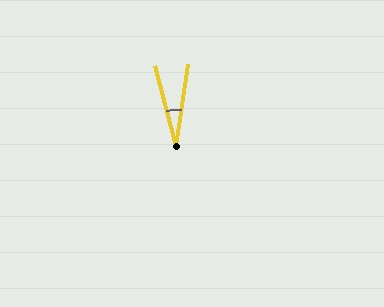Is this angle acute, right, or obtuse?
It is acute.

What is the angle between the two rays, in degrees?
Approximately 23 degrees.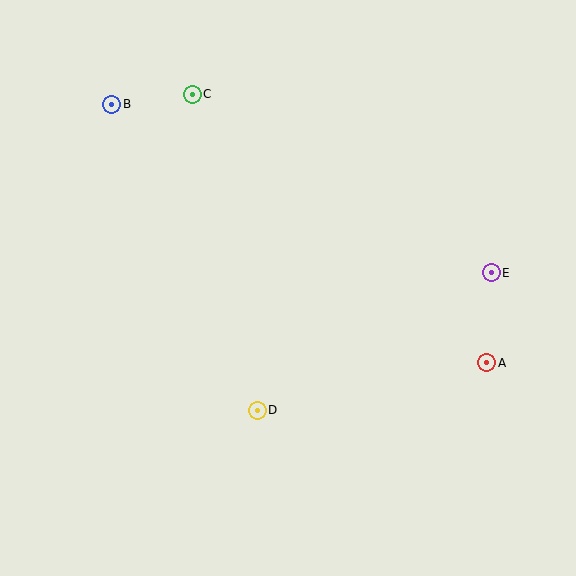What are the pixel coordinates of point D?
Point D is at (257, 410).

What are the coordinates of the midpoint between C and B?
The midpoint between C and B is at (152, 99).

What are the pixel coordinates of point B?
Point B is at (112, 104).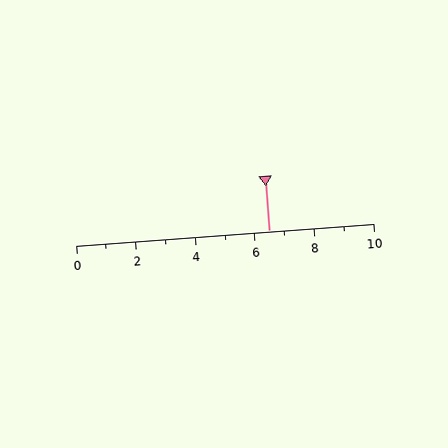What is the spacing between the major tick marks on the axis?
The major ticks are spaced 2 apart.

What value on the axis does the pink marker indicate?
The marker indicates approximately 6.5.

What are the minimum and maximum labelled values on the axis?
The axis runs from 0 to 10.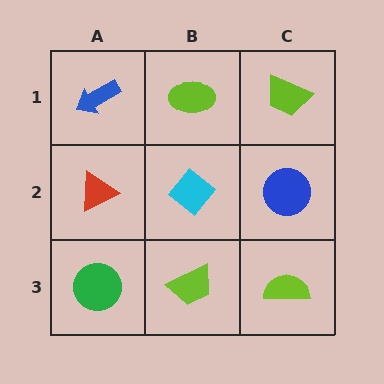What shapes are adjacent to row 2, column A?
A blue arrow (row 1, column A), a green circle (row 3, column A), a cyan diamond (row 2, column B).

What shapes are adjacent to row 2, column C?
A lime trapezoid (row 1, column C), a lime semicircle (row 3, column C), a cyan diamond (row 2, column B).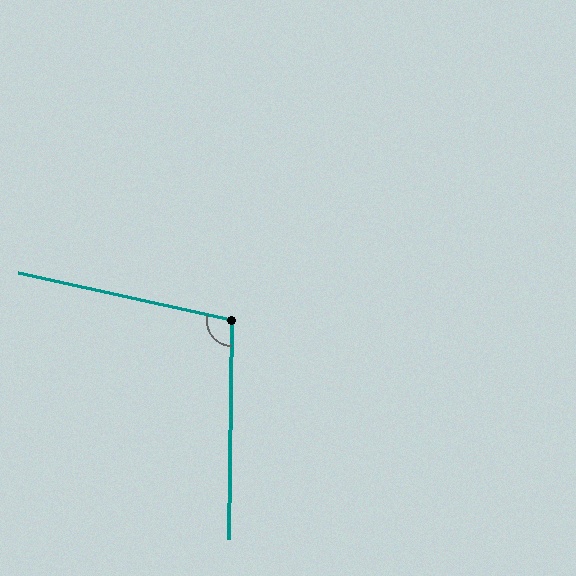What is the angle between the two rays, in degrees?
Approximately 102 degrees.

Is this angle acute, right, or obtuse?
It is obtuse.